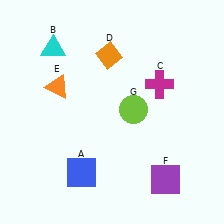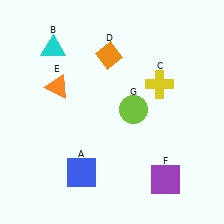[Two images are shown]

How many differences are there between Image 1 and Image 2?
There is 1 difference between the two images.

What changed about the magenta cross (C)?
In Image 1, C is magenta. In Image 2, it changed to yellow.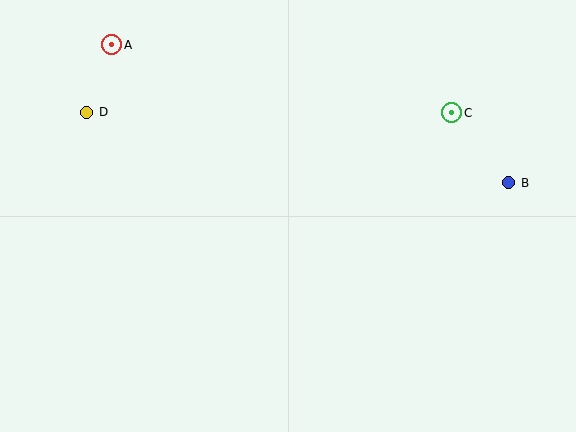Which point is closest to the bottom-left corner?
Point D is closest to the bottom-left corner.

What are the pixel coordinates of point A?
Point A is at (112, 45).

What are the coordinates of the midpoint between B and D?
The midpoint between B and D is at (298, 147).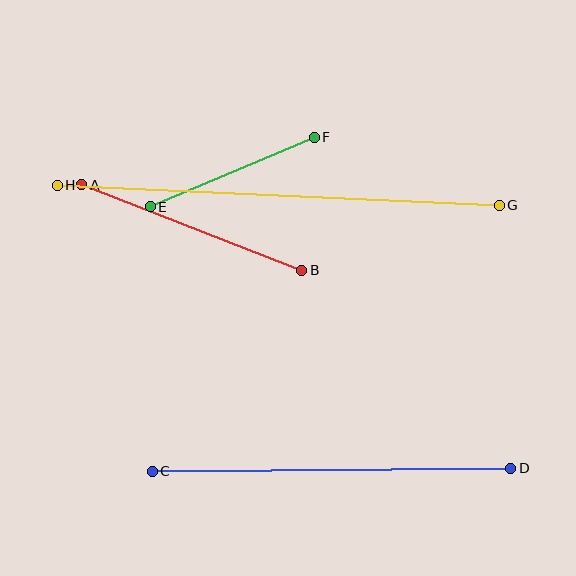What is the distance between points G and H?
The distance is approximately 442 pixels.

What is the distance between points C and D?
The distance is approximately 359 pixels.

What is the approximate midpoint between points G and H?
The midpoint is at approximately (278, 195) pixels.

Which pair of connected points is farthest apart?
Points G and H are farthest apart.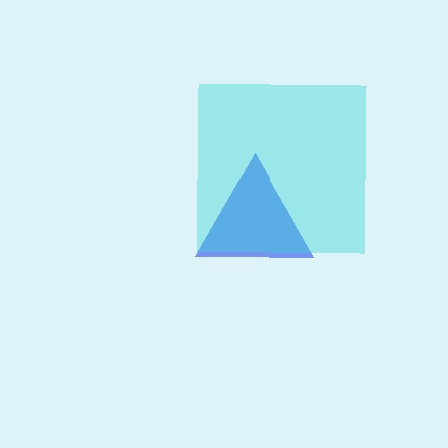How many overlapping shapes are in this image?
There are 2 overlapping shapes in the image.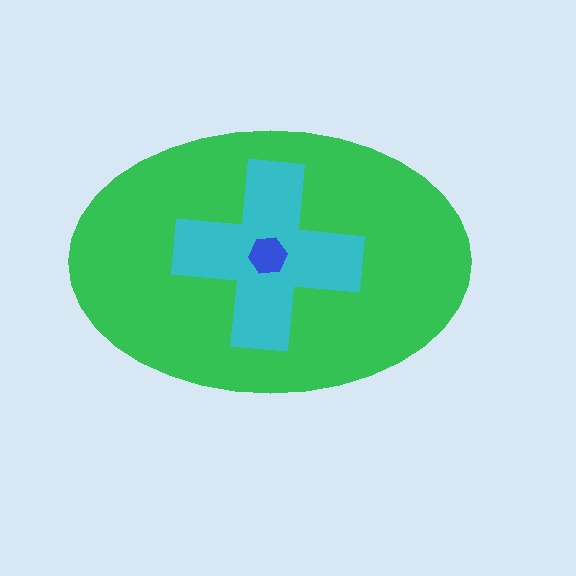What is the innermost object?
The blue hexagon.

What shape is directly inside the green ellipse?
The cyan cross.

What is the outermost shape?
The green ellipse.